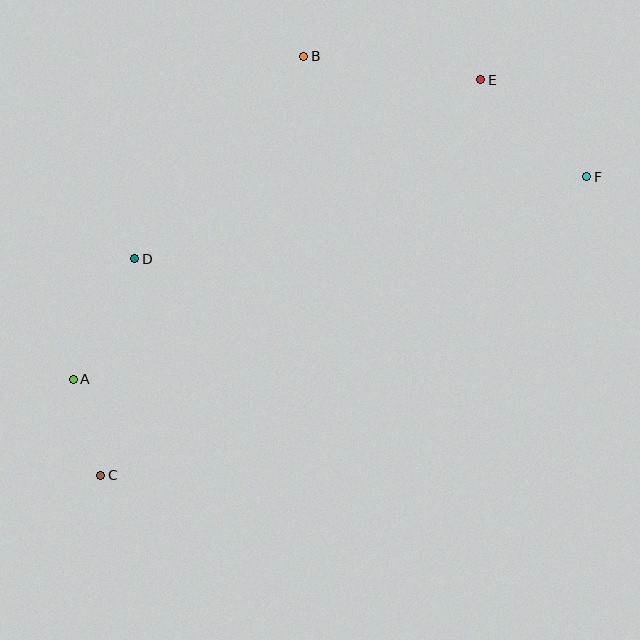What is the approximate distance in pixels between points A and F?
The distance between A and F is approximately 552 pixels.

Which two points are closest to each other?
Points A and C are closest to each other.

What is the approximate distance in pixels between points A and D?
The distance between A and D is approximately 135 pixels.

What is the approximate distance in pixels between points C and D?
The distance between C and D is approximately 219 pixels.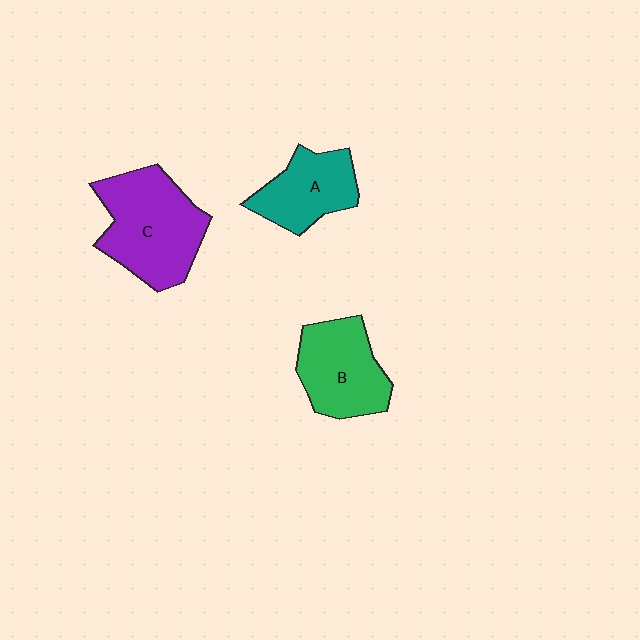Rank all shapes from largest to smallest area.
From largest to smallest: C (purple), B (green), A (teal).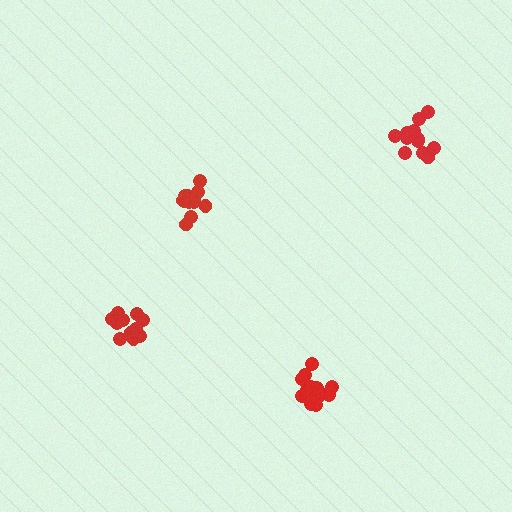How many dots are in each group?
Group 1: 12 dots, Group 2: 11 dots, Group 3: 14 dots, Group 4: 13 dots (50 total).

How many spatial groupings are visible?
There are 4 spatial groupings.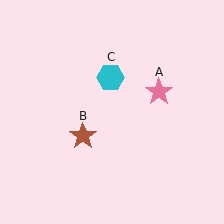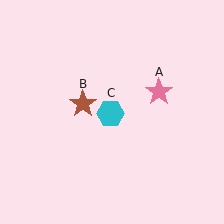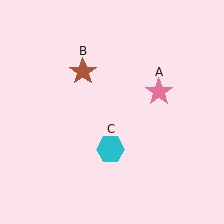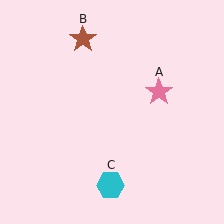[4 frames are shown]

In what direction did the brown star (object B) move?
The brown star (object B) moved up.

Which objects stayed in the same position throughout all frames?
Pink star (object A) remained stationary.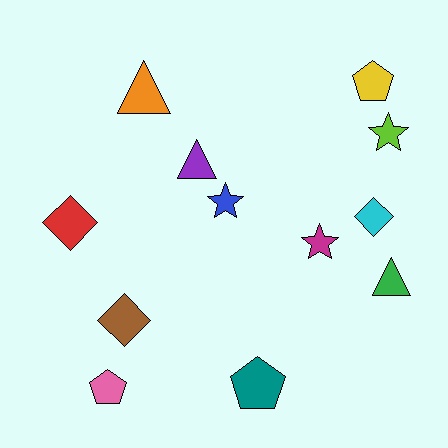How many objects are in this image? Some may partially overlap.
There are 12 objects.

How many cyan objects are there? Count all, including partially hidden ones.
There is 1 cyan object.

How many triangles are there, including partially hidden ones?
There are 3 triangles.